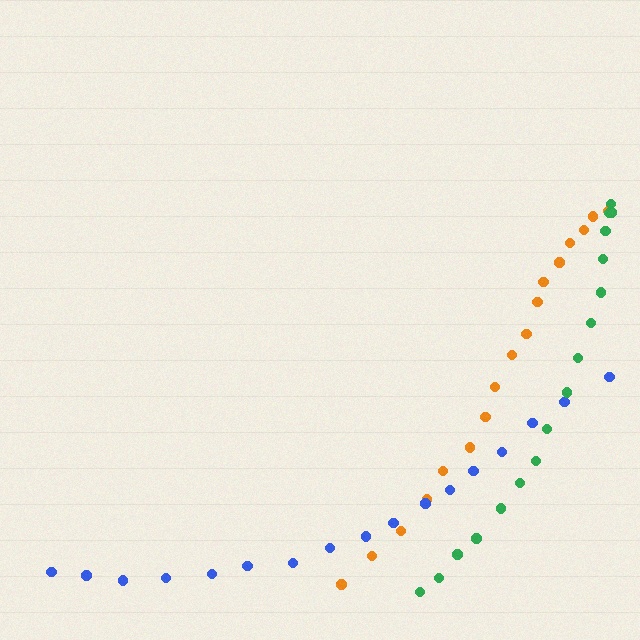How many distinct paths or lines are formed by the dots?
There are 3 distinct paths.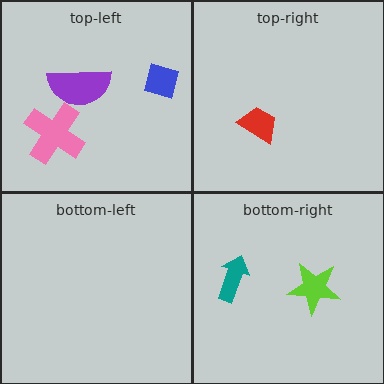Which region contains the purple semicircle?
The top-left region.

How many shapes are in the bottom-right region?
2.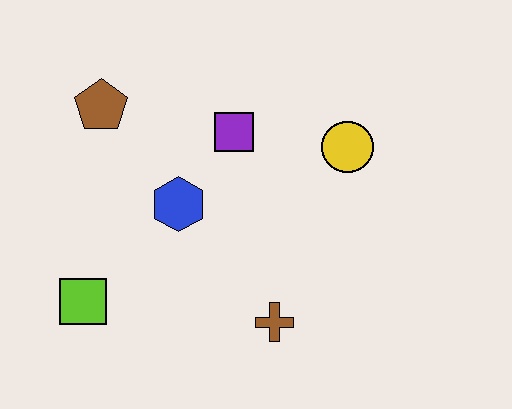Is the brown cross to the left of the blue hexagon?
No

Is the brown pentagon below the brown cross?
No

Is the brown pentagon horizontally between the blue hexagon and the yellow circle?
No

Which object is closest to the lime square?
The blue hexagon is closest to the lime square.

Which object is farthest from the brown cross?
The brown pentagon is farthest from the brown cross.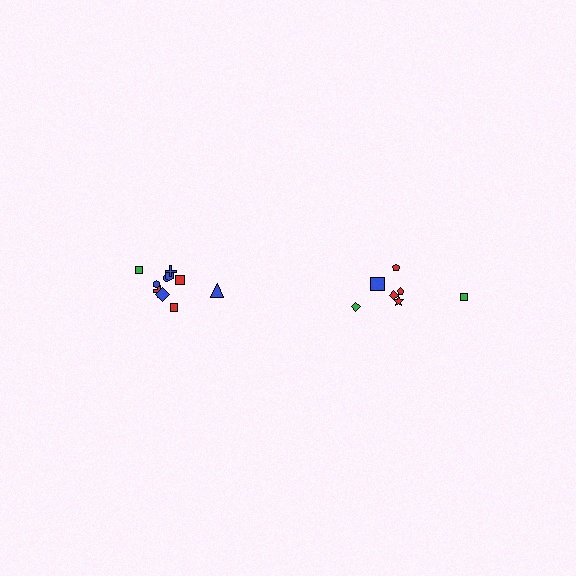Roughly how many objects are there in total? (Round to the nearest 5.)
Roughly 15 objects in total.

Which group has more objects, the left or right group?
The left group.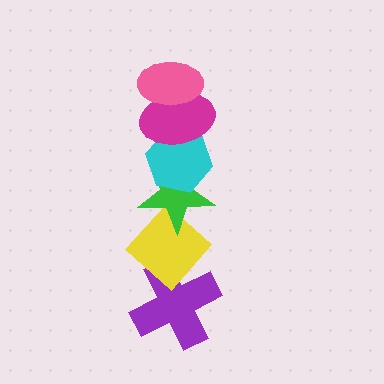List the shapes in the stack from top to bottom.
From top to bottom: the pink ellipse, the magenta ellipse, the cyan hexagon, the green star, the yellow diamond, the purple cross.